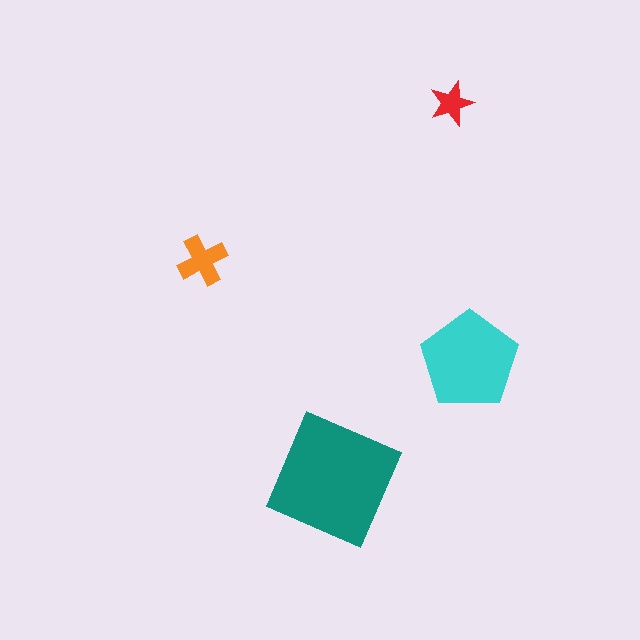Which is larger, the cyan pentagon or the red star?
The cyan pentagon.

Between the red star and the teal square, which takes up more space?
The teal square.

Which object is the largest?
The teal square.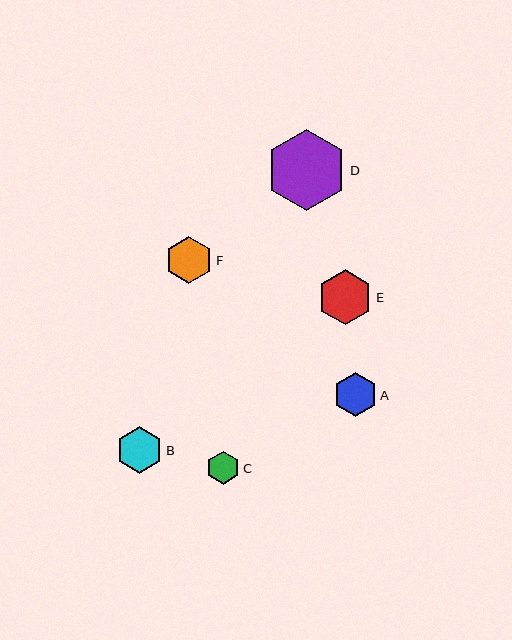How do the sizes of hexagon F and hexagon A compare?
Hexagon F and hexagon A are approximately the same size.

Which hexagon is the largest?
Hexagon D is the largest with a size of approximately 82 pixels.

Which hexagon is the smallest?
Hexagon C is the smallest with a size of approximately 33 pixels.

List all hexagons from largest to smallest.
From largest to smallest: D, E, F, B, A, C.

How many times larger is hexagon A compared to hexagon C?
Hexagon A is approximately 1.3 times the size of hexagon C.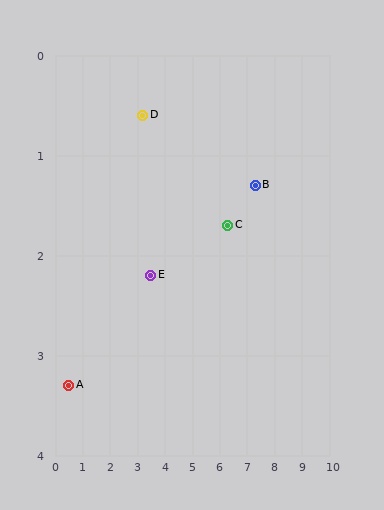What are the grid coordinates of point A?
Point A is at approximately (0.5, 3.3).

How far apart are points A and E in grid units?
Points A and E are about 3.2 grid units apart.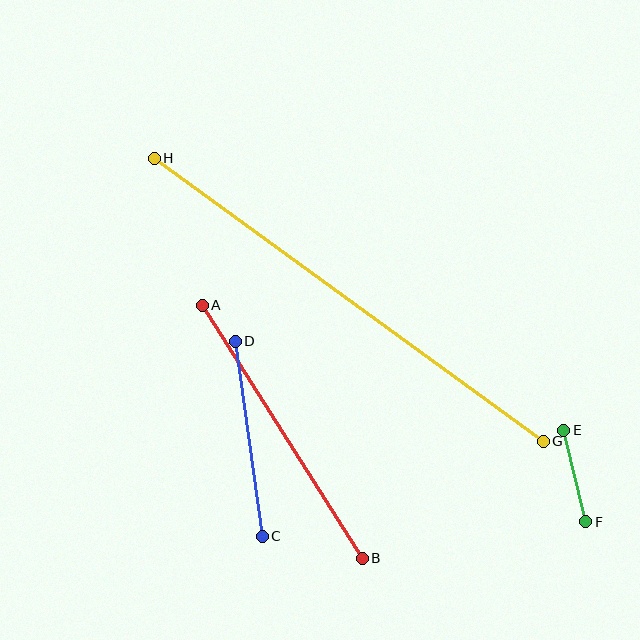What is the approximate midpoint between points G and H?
The midpoint is at approximately (349, 300) pixels.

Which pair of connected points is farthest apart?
Points G and H are farthest apart.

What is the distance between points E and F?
The distance is approximately 94 pixels.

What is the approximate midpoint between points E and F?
The midpoint is at approximately (575, 476) pixels.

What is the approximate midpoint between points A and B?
The midpoint is at approximately (282, 432) pixels.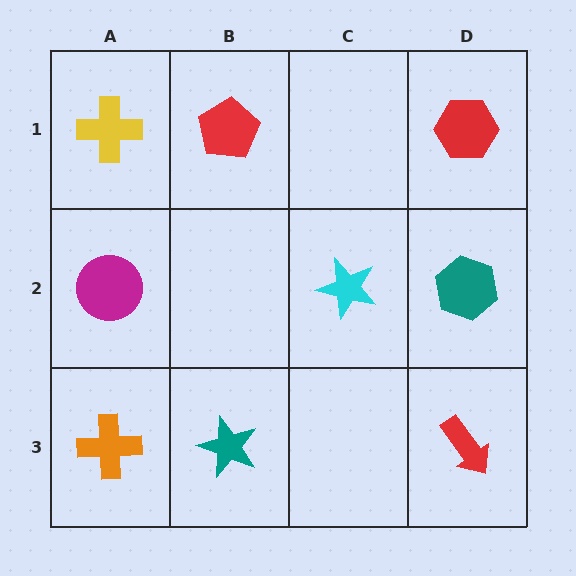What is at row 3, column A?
An orange cross.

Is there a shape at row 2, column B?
No, that cell is empty.